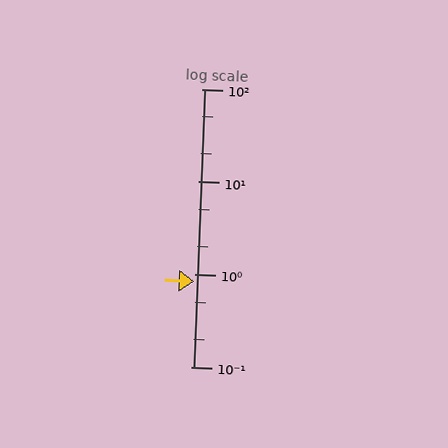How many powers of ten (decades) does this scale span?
The scale spans 3 decades, from 0.1 to 100.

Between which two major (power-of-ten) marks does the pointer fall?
The pointer is between 0.1 and 1.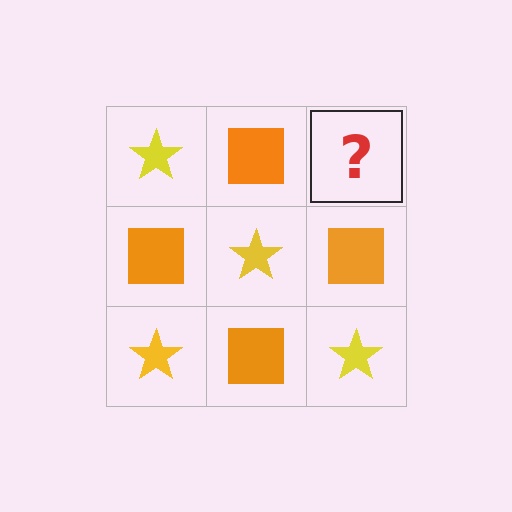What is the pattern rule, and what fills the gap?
The rule is that it alternates yellow star and orange square in a checkerboard pattern. The gap should be filled with a yellow star.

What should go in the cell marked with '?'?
The missing cell should contain a yellow star.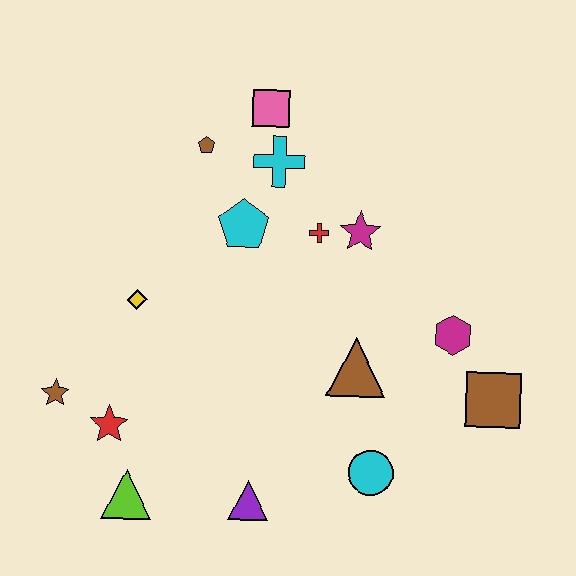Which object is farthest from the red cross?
The lime triangle is farthest from the red cross.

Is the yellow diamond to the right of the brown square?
No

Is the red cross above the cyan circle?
Yes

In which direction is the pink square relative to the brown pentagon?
The pink square is to the right of the brown pentagon.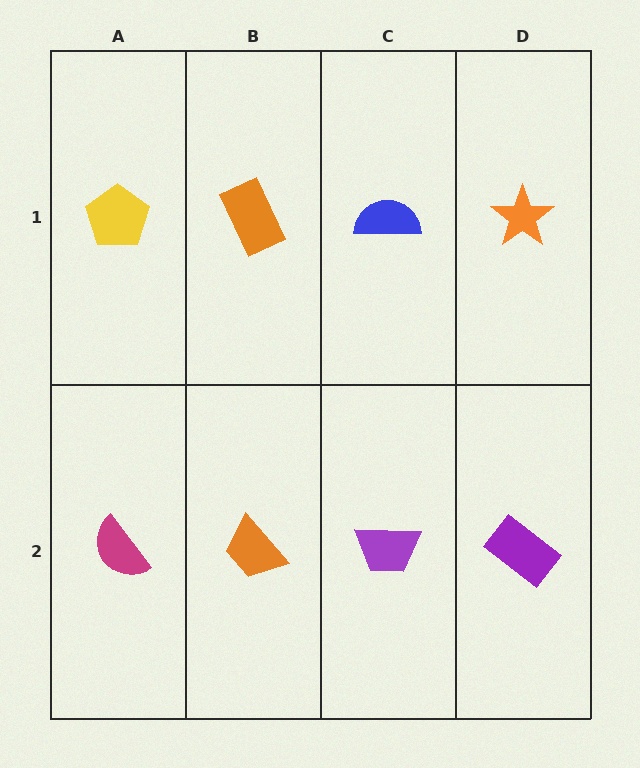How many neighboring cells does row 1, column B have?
3.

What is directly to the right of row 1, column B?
A blue semicircle.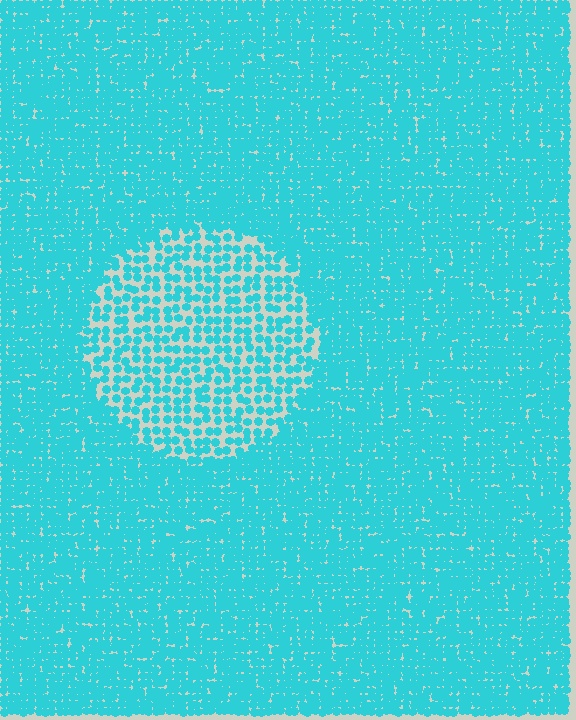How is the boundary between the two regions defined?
The boundary is defined by a change in element density (approximately 2.1x ratio). All elements are the same color, size, and shape.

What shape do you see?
I see a circle.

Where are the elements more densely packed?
The elements are more densely packed outside the circle boundary.